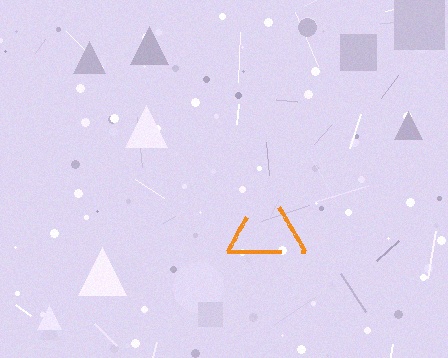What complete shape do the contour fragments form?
The contour fragments form a triangle.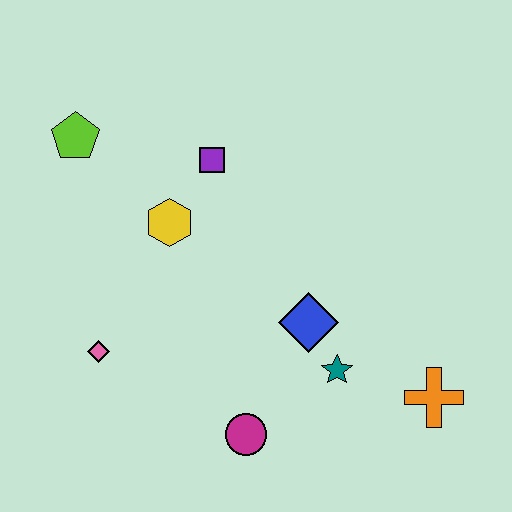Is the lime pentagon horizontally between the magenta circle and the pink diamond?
No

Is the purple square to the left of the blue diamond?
Yes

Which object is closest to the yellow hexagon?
The purple square is closest to the yellow hexagon.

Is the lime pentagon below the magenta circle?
No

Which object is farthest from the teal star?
The lime pentagon is farthest from the teal star.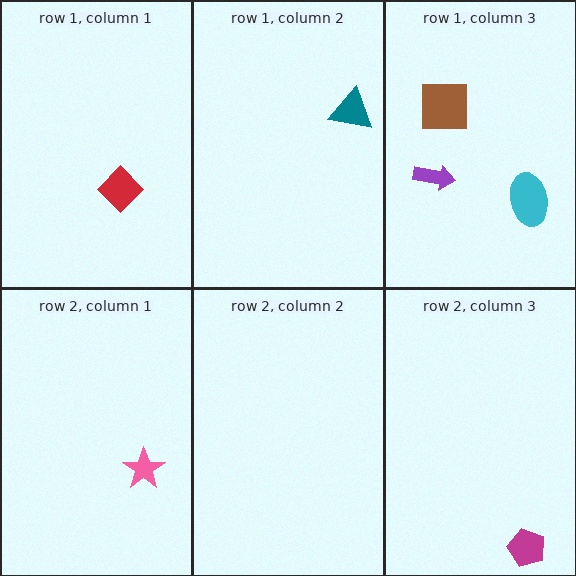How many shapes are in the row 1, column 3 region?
3.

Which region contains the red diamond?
The row 1, column 1 region.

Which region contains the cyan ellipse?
The row 1, column 3 region.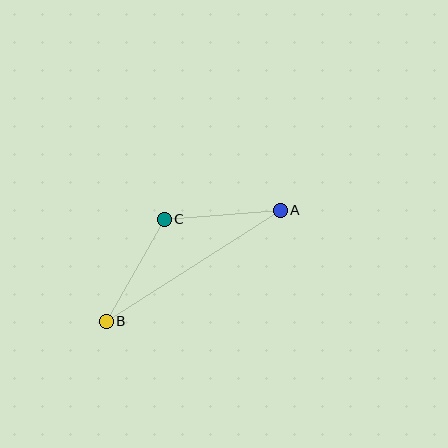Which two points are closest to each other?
Points A and C are closest to each other.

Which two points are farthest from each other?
Points A and B are farthest from each other.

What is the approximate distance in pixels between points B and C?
The distance between B and C is approximately 117 pixels.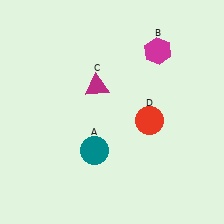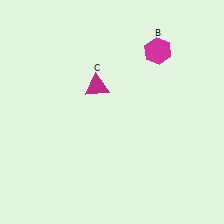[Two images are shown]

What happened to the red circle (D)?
The red circle (D) was removed in Image 2. It was in the bottom-right area of Image 1.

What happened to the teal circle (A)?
The teal circle (A) was removed in Image 2. It was in the bottom-left area of Image 1.